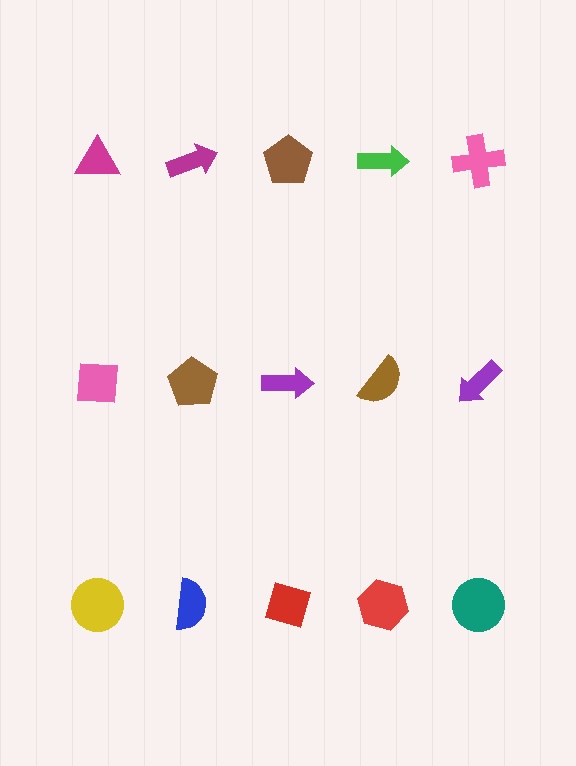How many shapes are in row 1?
5 shapes.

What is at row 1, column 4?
A green arrow.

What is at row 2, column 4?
A brown semicircle.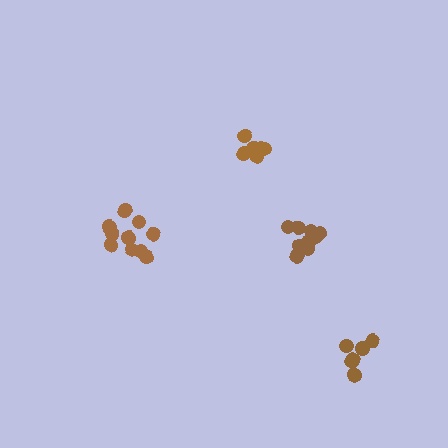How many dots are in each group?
Group 1: 9 dots, Group 2: 10 dots, Group 3: 6 dots, Group 4: 7 dots (32 total).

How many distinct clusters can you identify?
There are 4 distinct clusters.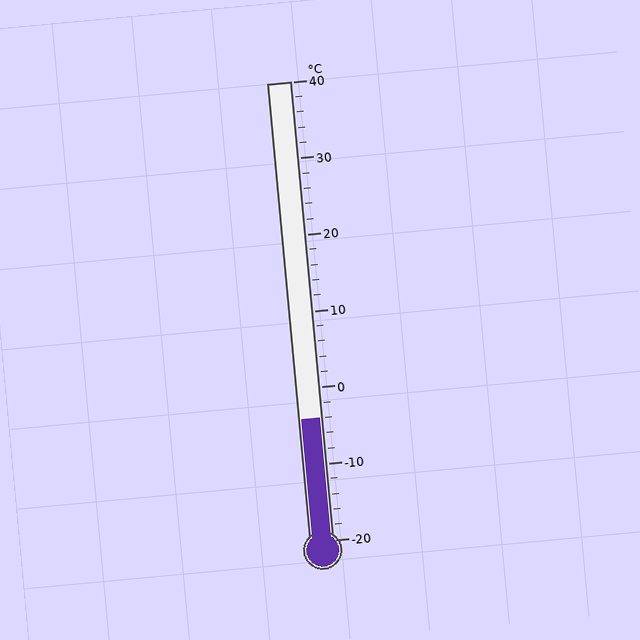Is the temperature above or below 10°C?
The temperature is below 10°C.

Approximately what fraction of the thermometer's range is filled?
The thermometer is filled to approximately 25% of its range.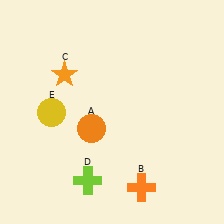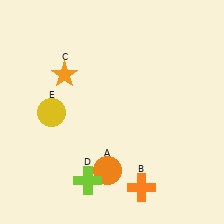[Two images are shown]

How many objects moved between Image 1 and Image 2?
1 object moved between the two images.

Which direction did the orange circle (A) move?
The orange circle (A) moved down.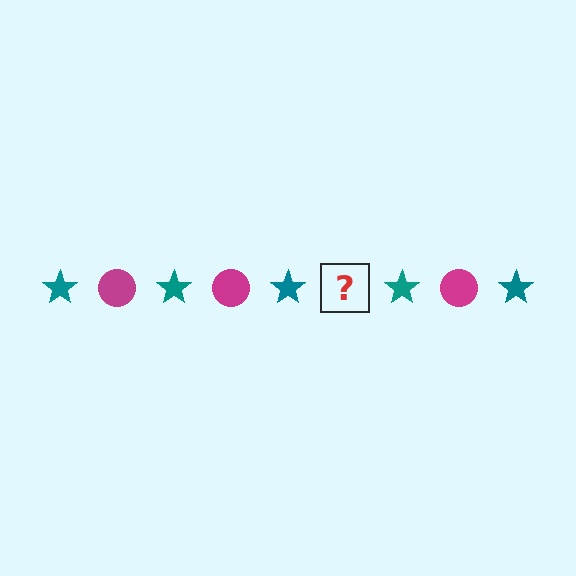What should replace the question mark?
The question mark should be replaced with a magenta circle.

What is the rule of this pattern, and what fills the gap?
The rule is that the pattern alternates between teal star and magenta circle. The gap should be filled with a magenta circle.